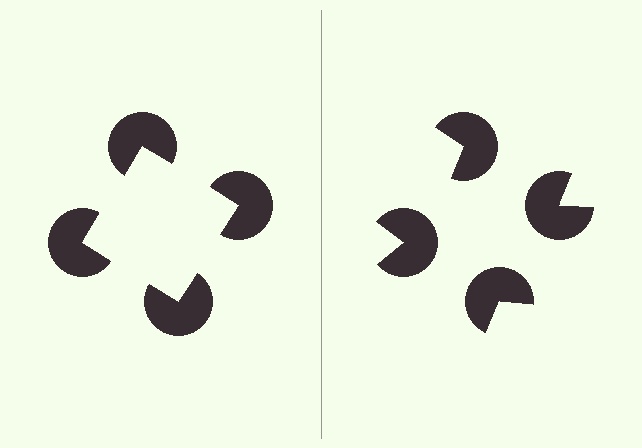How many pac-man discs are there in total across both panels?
8 — 4 on each side.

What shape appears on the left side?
An illusory square.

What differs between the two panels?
The pac-man discs are positioned identically on both sides; only the wedge orientations differ. On the left they align to a square; on the right they are misaligned.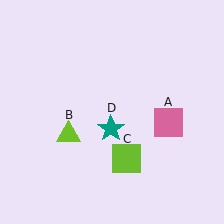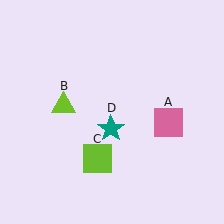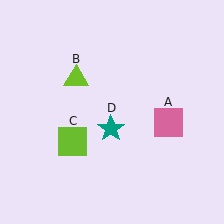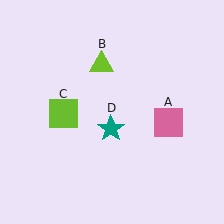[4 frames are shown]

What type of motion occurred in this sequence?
The lime triangle (object B), lime square (object C) rotated clockwise around the center of the scene.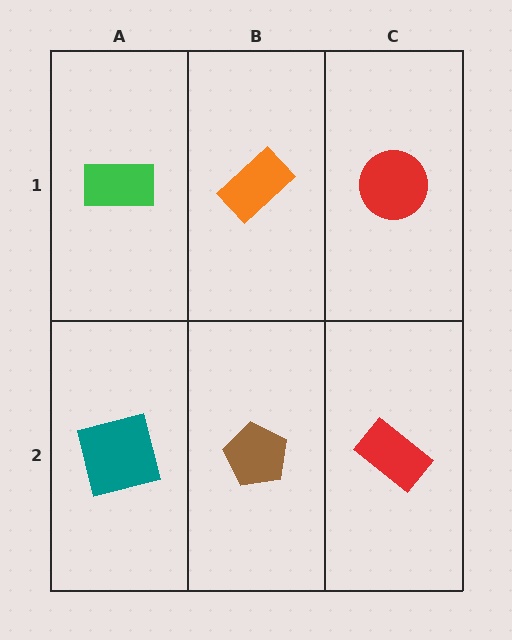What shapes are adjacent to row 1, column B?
A brown pentagon (row 2, column B), a green rectangle (row 1, column A), a red circle (row 1, column C).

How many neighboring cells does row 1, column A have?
2.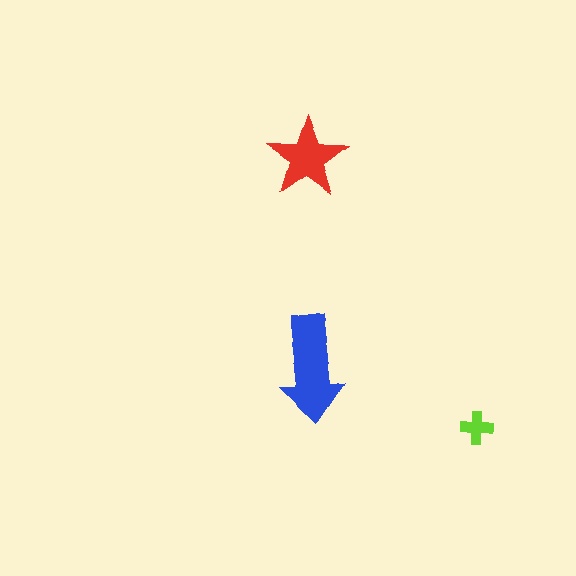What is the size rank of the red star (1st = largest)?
2nd.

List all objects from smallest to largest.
The lime cross, the red star, the blue arrow.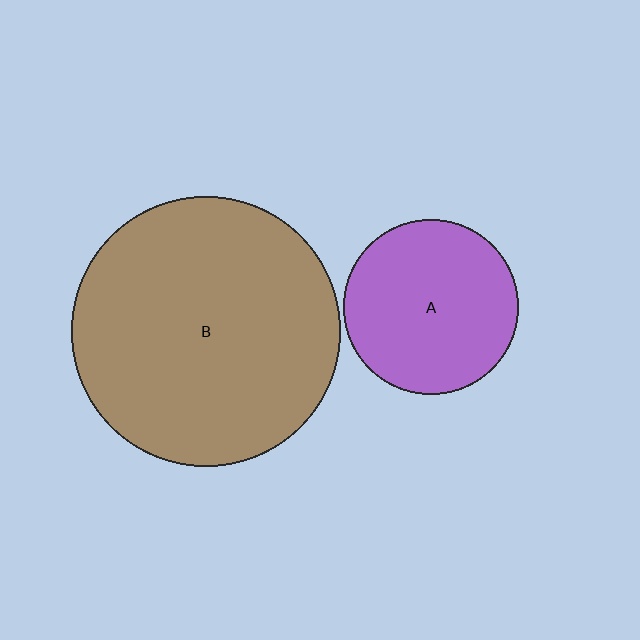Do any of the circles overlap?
No, none of the circles overlap.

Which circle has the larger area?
Circle B (brown).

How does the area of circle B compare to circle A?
Approximately 2.4 times.